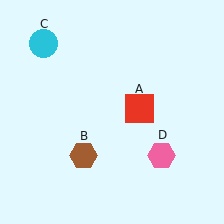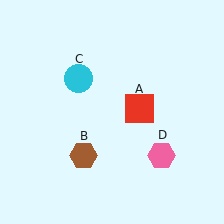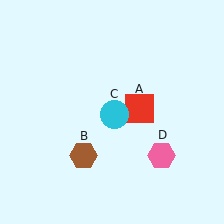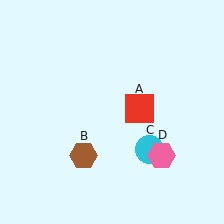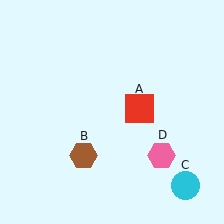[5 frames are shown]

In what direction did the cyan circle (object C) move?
The cyan circle (object C) moved down and to the right.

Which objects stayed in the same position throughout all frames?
Red square (object A) and brown hexagon (object B) and pink hexagon (object D) remained stationary.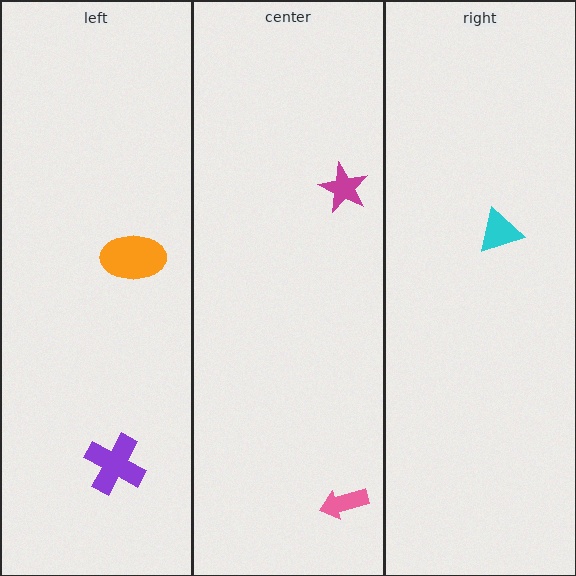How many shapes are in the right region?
1.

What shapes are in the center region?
The pink arrow, the magenta star.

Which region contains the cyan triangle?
The right region.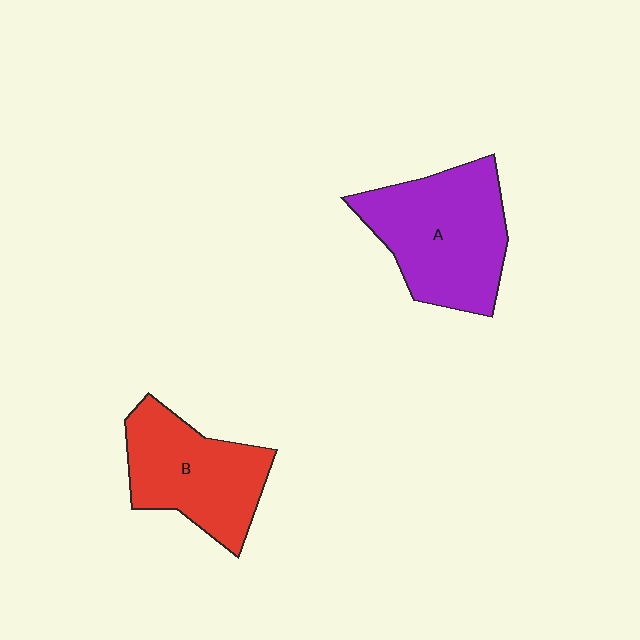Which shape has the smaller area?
Shape B (red).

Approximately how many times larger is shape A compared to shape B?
Approximately 1.2 times.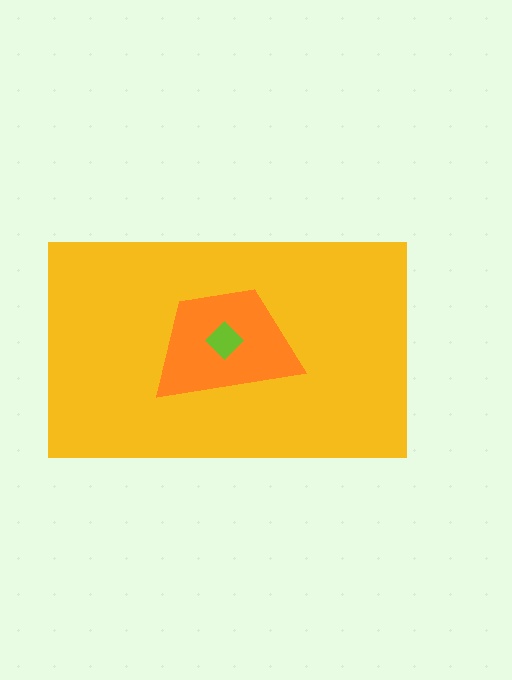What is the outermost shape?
The yellow rectangle.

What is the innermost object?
The lime diamond.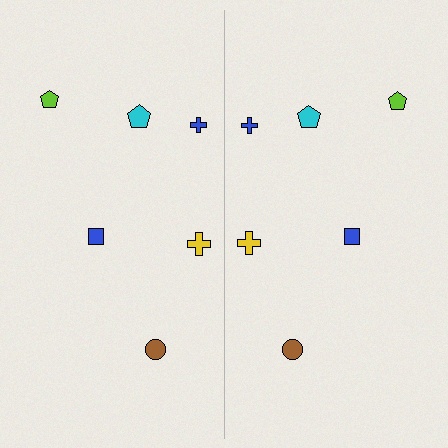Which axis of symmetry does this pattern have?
The pattern has a vertical axis of symmetry running through the center of the image.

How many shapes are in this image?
There are 12 shapes in this image.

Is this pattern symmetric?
Yes, this pattern has bilateral (reflection) symmetry.